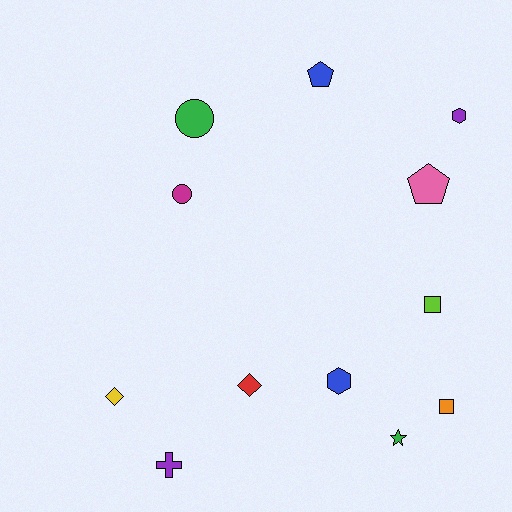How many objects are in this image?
There are 12 objects.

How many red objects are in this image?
There is 1 red object.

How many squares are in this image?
There are 2 squares.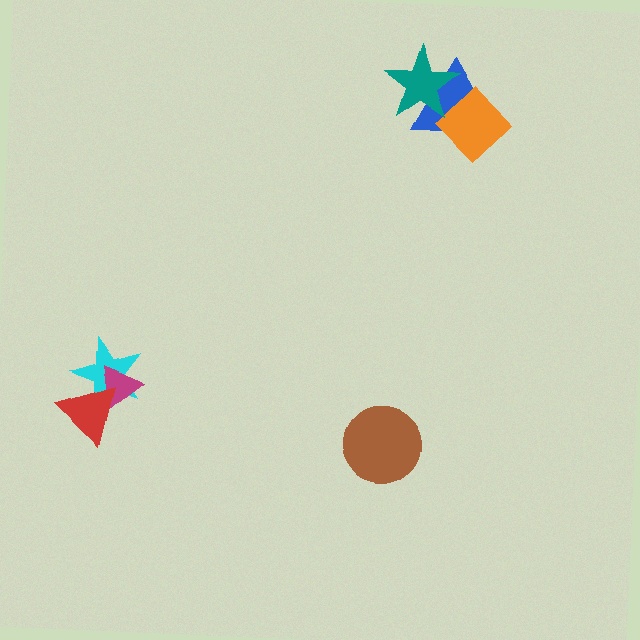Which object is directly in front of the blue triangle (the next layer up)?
The orange diamond is directly in front of the blue triangle.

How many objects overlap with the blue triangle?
2 objects overlap with the blue triangle.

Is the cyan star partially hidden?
Yes, it is partially covered by another shape.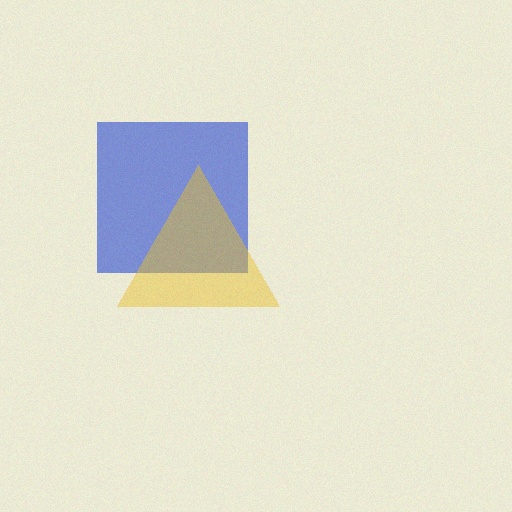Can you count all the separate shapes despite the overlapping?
Yes, there are 2 separate shapes.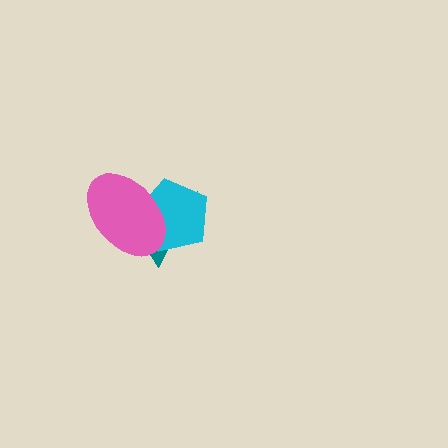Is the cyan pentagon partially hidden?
Yes, it is partially covered by another shape.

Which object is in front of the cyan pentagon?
The pink ellipse is in front of the cyan pentagon.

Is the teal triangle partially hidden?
Yes, it is partially covered by another shape.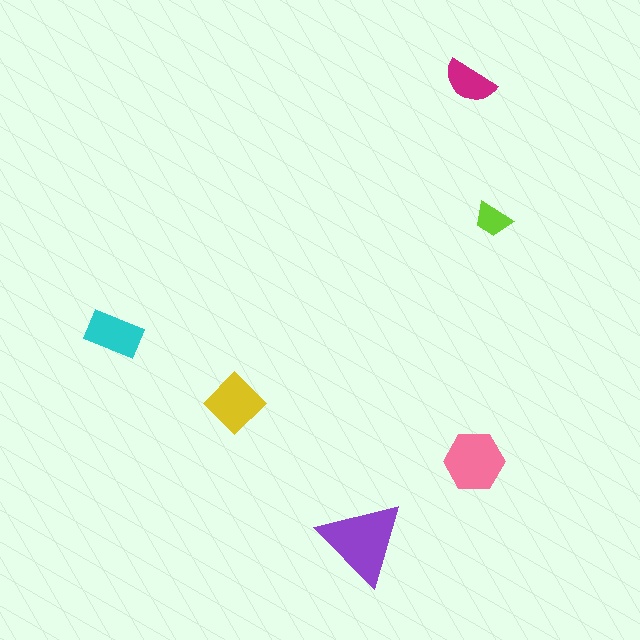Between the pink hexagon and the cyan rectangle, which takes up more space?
The pink hexagon.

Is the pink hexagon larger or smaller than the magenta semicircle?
Larger.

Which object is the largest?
The purple triangle.